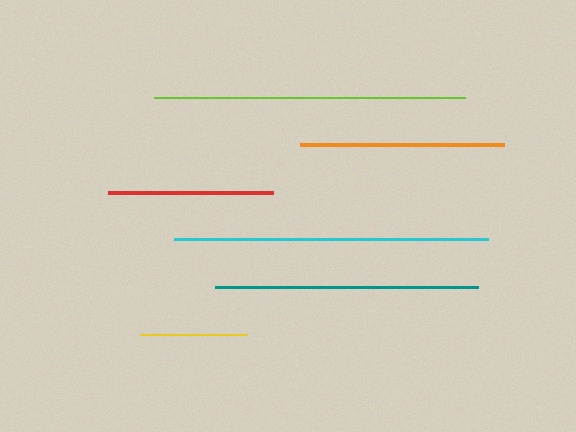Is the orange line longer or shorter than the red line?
The orange line is longer than the red line.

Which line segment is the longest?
The cyan line is the longest at approximately 314 pixels.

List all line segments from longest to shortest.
From longest to shortest: cyan, lime, teal, orange, red, yellow.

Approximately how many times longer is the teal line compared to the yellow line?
The teal line is approximately 2.4 times the length of the yellow line.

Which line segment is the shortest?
The yellow line is the shortest at approximately 107 pixels.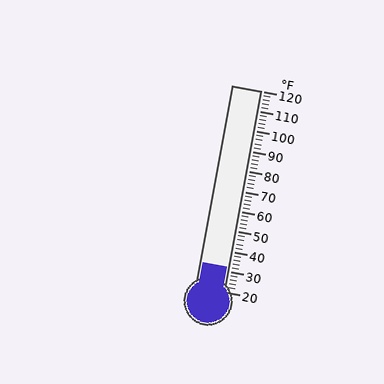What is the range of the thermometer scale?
The thermometer scale ranges from 20°F to 120°F.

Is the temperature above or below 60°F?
The temperature is below 60°F.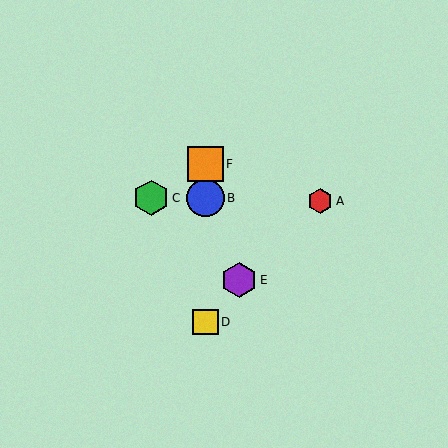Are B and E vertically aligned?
No, B is at x≈206 and E is at x≈239.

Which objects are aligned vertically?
Objects B, D, F are aligned vertically.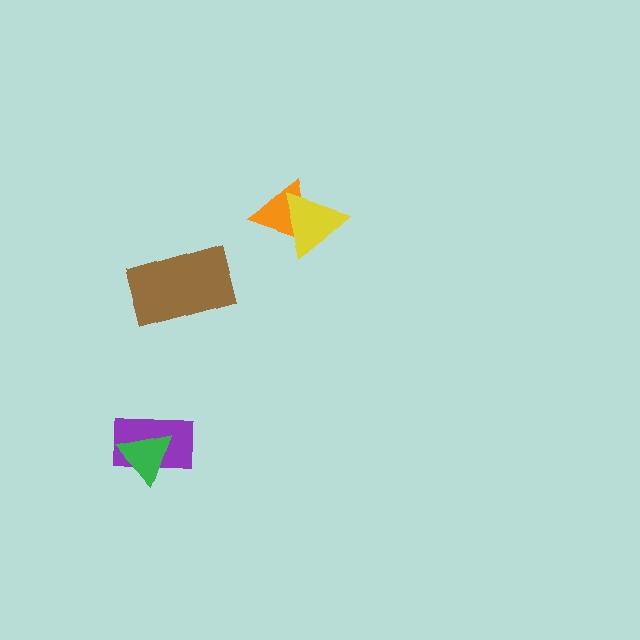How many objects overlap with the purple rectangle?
1 object overlaps with the purple rectangle.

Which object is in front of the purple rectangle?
The green triangle is in front of the purple rectangle.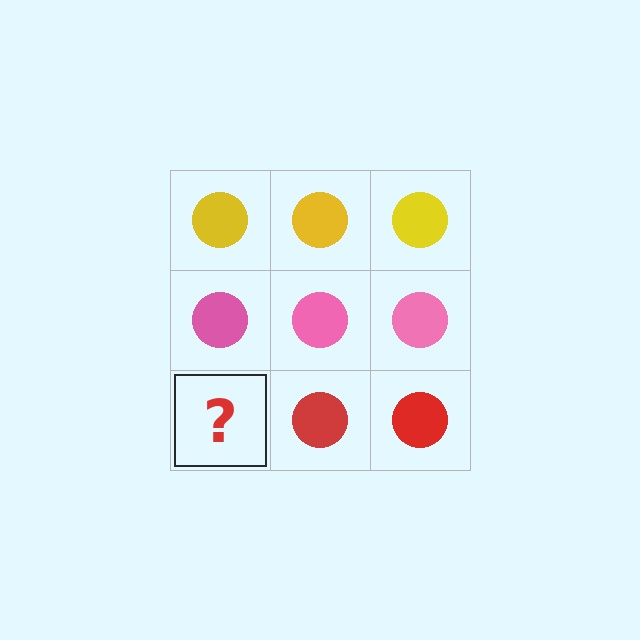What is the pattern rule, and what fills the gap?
The rule is that each row has a consistent color. The gap should be filled with a red circle.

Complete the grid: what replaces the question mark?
The question mark should be replaced with a red circle.